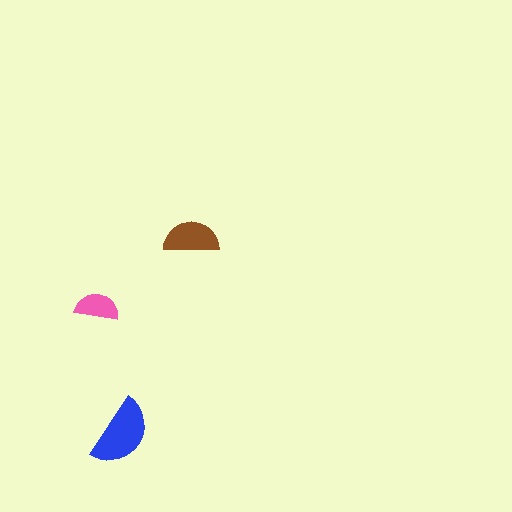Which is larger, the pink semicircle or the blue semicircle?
The blue one.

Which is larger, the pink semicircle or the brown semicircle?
The brown one.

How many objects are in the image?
There are 3 objects in the image.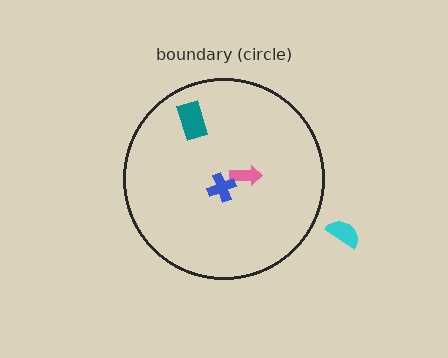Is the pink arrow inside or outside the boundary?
Inside.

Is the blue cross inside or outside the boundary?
Inside.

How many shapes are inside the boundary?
3 inside, 1 outside.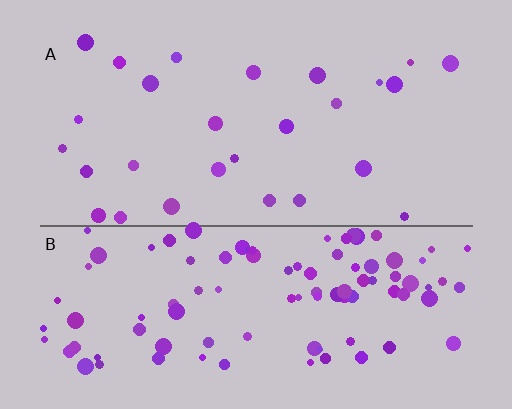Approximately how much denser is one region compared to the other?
Approximately 3.7× — region B over region A.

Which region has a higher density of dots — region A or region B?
B (the bottom).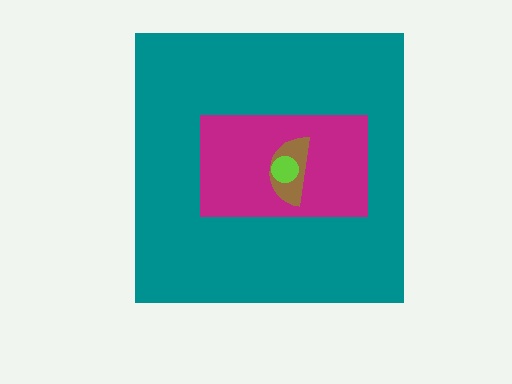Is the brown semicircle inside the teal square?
Yes.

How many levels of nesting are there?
4.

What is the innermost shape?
The lime circle.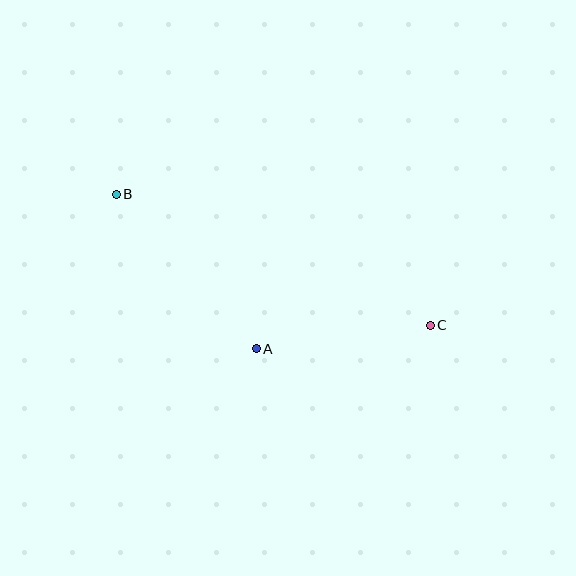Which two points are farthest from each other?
Points B and C are farthest from each other.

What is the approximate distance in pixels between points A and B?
The distance between A and B is approximately 208 pixels.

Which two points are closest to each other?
Points A and C are closest to each other.